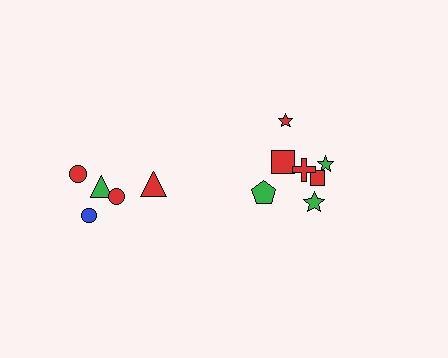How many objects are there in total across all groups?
There are 12 objects.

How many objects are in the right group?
There are 7 objects.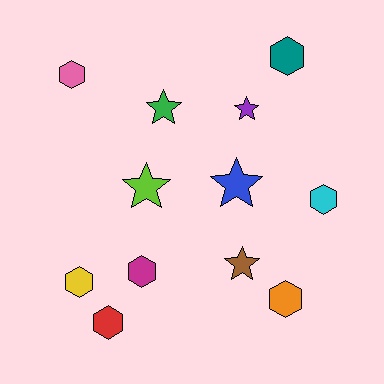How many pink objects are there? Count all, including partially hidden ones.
There is 1 pink object.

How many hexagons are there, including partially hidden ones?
There are 7 hexagons.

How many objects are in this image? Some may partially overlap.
There are 12 objects.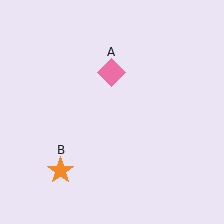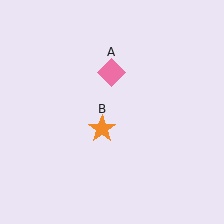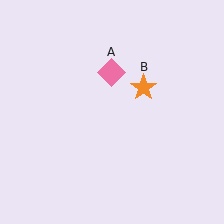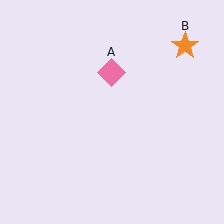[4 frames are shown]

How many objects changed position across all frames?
1 object changed position: orange star (object B).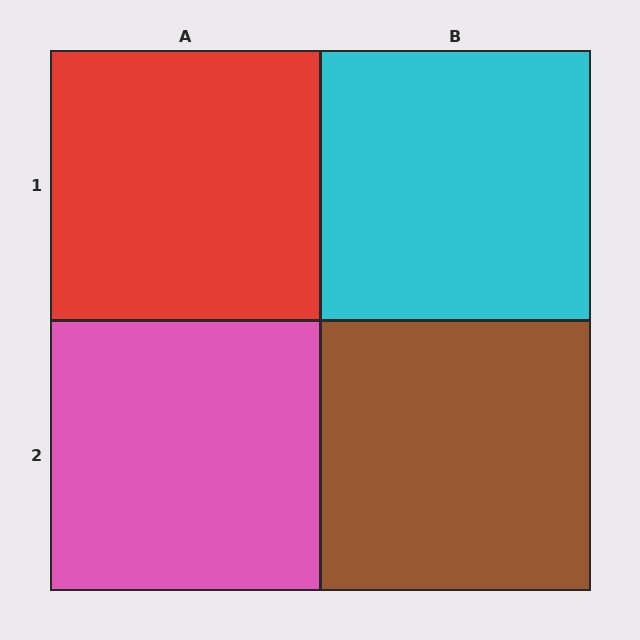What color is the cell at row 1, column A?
Red.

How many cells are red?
1 cell is red.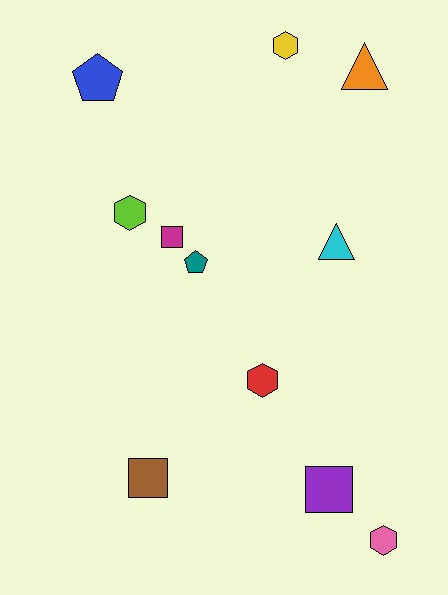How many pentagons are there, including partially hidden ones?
There are 2 pentagons.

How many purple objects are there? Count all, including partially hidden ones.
There is 1 purple object.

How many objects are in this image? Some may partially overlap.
There are 11 objects.